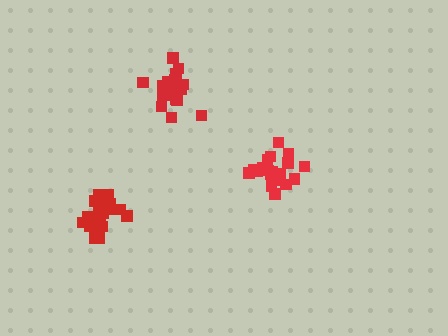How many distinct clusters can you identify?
There are 3 distinct clusters.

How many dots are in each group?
Group 1: 19 dots, Group 2: 19 dots, Group 3: 19 dots (57 total).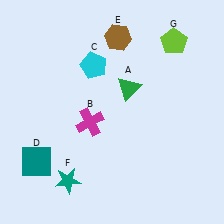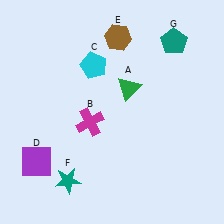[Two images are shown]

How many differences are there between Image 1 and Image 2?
There are 2 differences between the two images.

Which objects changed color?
D changed from teal to purple. G changed from lime to teal.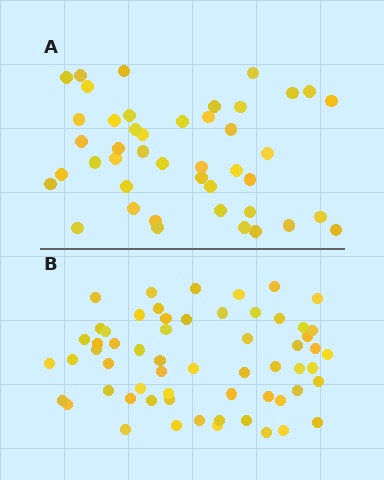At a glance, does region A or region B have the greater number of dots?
Region B (the bottom region) has more dots.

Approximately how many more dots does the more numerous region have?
Region B has approximately 15 more dots than region A.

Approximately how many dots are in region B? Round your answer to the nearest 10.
About 60 dots.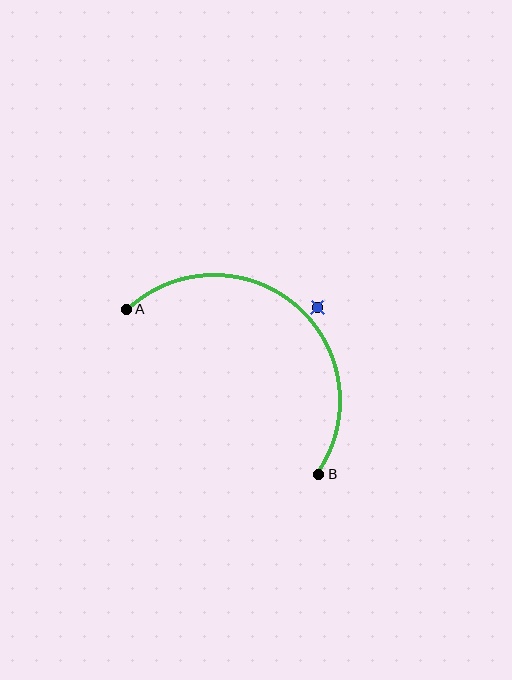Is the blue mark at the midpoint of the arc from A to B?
No — the blue mark does not lie on the arc at all. It sits slightly outside the curve.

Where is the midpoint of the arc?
The arc midpoint is the point on the curve farthest from the straight line joining A and B. It sits above and to the right of that line.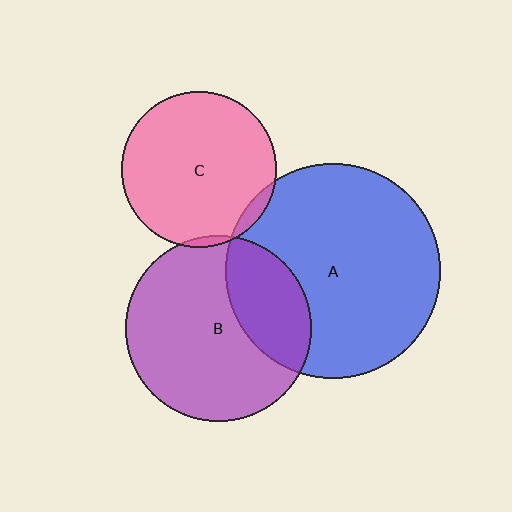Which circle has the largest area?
Circle A (blue).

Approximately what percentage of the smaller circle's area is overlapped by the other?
Approximately 5%.